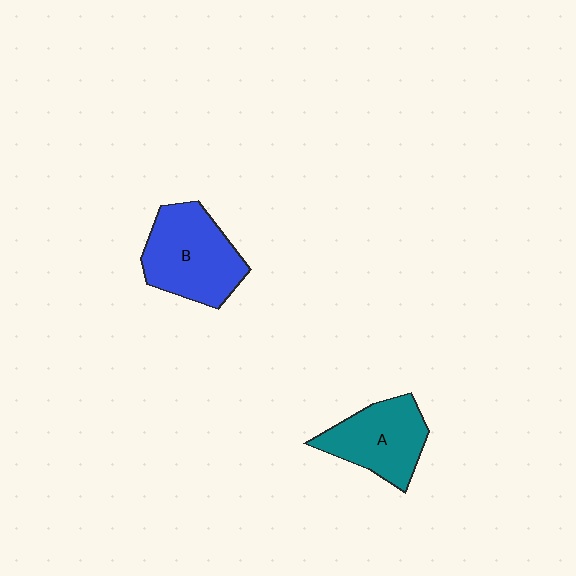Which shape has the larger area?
Shape B (blue).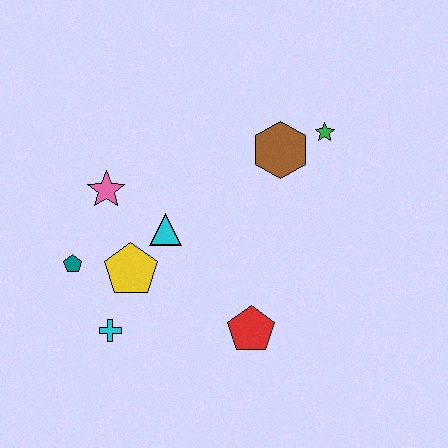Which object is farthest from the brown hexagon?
The cyan cross is farthest from the brown hexagon.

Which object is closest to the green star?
The brown hexagon is closest to the green star.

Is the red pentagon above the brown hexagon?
No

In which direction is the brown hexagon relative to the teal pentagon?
The brown hexagon is to the right of the teal pentagon.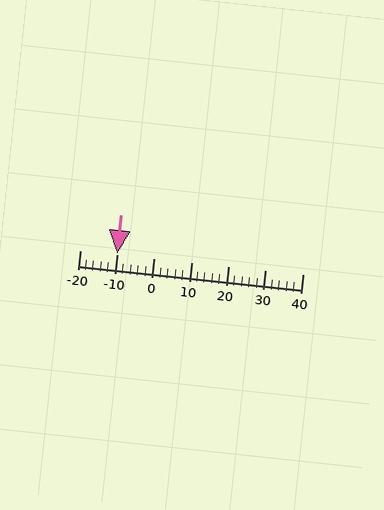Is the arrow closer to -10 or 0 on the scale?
The arrow is closer to -10.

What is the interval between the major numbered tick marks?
The major tick marks are spaced 10 units apart.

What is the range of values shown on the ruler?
The ruler shows values from -20 to 40.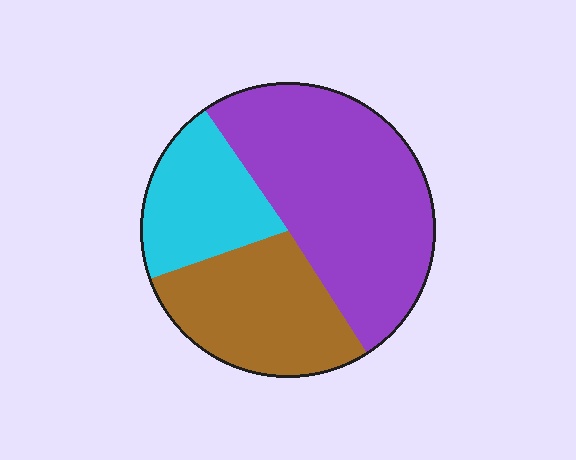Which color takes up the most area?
Purple, at roughly 50%.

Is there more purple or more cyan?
Purple.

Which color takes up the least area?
Cyan, at roughly 20%.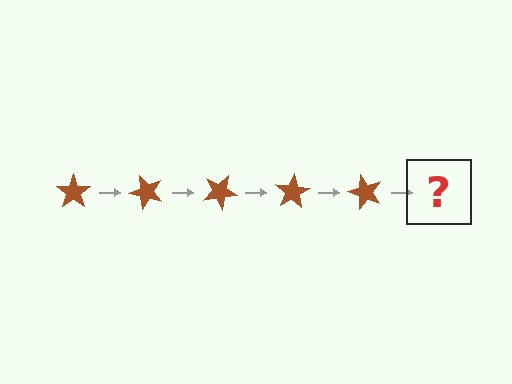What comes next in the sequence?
The next element should be a brown star rotated 250 degrees.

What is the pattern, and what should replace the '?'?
The pattern is that the star rotates 50 degrees each step. The '?' should be a brown star rotated 250 degrees.